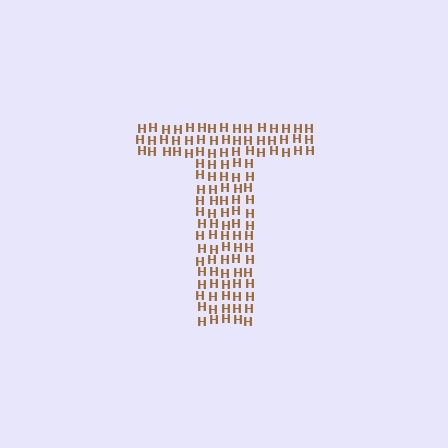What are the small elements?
The small elements are letter H's.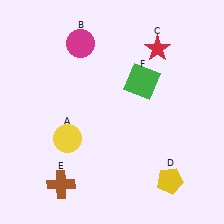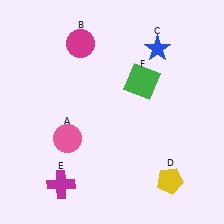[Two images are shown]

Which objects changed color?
A changed from yellow to pink. C changed from red to blue. E changed from brown to magenta.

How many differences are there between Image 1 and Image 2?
There are 3 differences between the two images.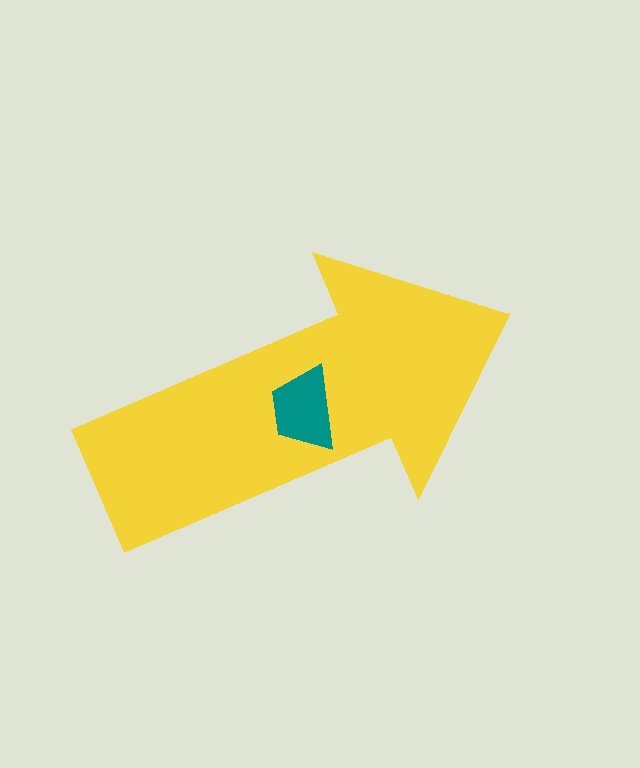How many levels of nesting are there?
2.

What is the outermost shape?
The yellow arrow.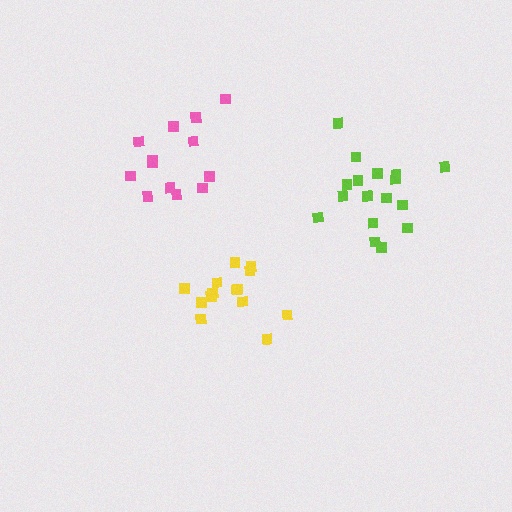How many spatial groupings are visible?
There are 3 spatial groupings.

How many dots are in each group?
Group 1: 17 dots, Group 2: 13 dots, Group 3: 14 dots (44 total).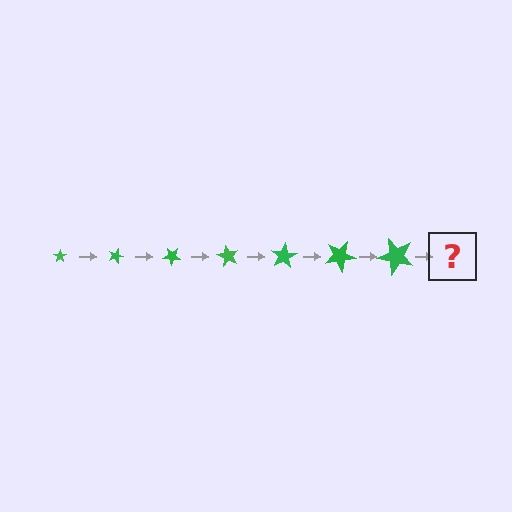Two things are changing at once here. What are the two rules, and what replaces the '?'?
The two rules are that the star grows larger each step and it rotates 20 degrees each step. The '?' should be a star, larger than the previous one and rotated 140 degrees from the start.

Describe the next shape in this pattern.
It should be a star, larger than the previous one and rotated 140 degrees from the start.